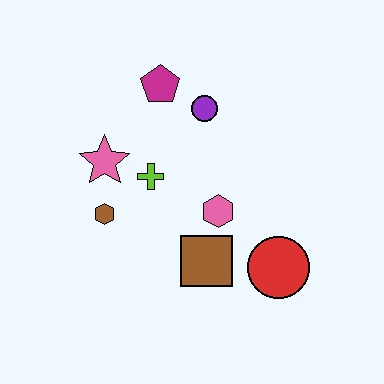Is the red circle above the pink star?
No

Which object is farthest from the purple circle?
The red circle is farthest from the purple circle.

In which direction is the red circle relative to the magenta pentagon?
The red circle is below the magenta pentagon.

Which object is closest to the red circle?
The brown square is closest to the red circle.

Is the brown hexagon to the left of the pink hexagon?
Yes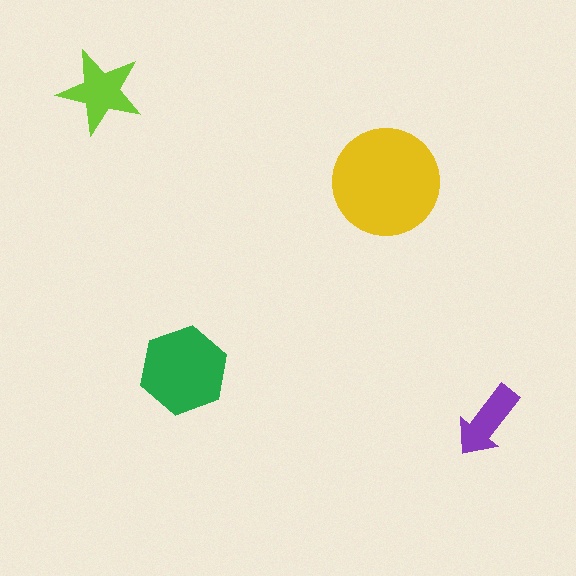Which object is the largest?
The yellow circle.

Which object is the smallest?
The purple arrow.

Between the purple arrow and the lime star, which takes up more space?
The lime star.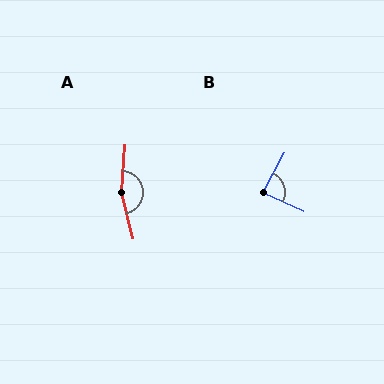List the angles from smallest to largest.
B (87°), A (161°).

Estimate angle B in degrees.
Approximately 87 degrees.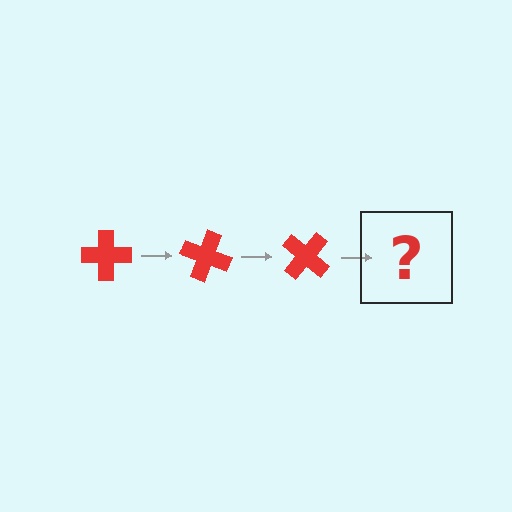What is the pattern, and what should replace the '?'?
The pattern is that the cross rotates 20 degrees each step. The '?' should be a red cross rotated 60 degrees.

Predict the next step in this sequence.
The next step is a red cross rotated 60 degrees.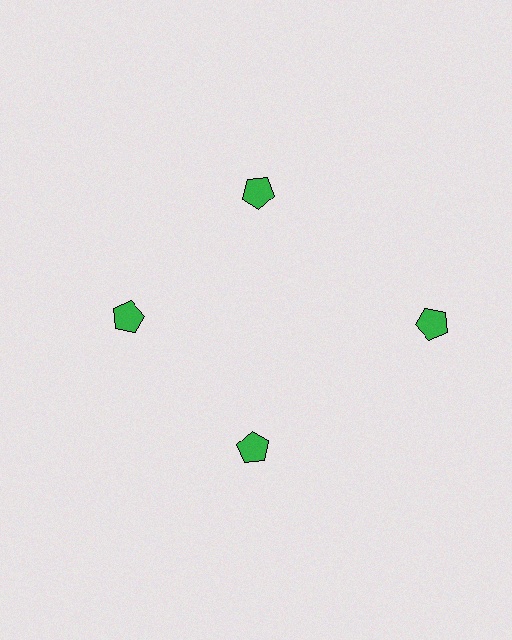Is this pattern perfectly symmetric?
No. The 4 green pentagons are arranged in a ring, but one element near the 3 o'clock position is pushed outward from the center, breaking the 4-fold rotational symmetry.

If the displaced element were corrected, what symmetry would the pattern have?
It would have 4-fold rotational symmetry — the pattern would map onto itself every 90 degrees.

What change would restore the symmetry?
The symmetry would be restored by moving it inward, back onto the ring so that all 4 pentagons sit at equal angles and equal distance from the center.